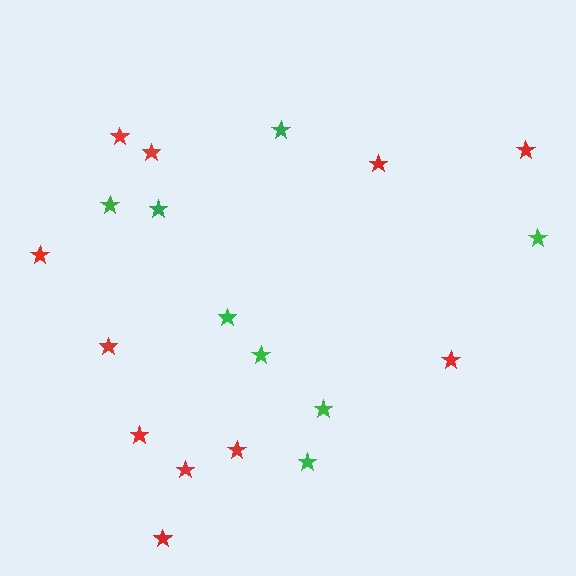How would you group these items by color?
There are 2 groups: one group of red stars (11) and one group of green stars (8).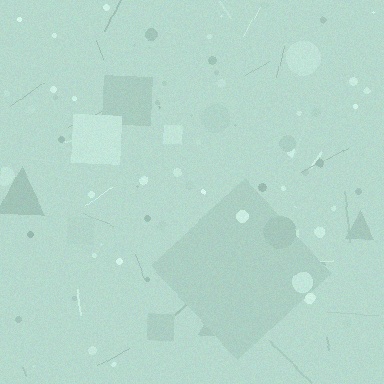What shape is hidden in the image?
A diamond is hidden in the image.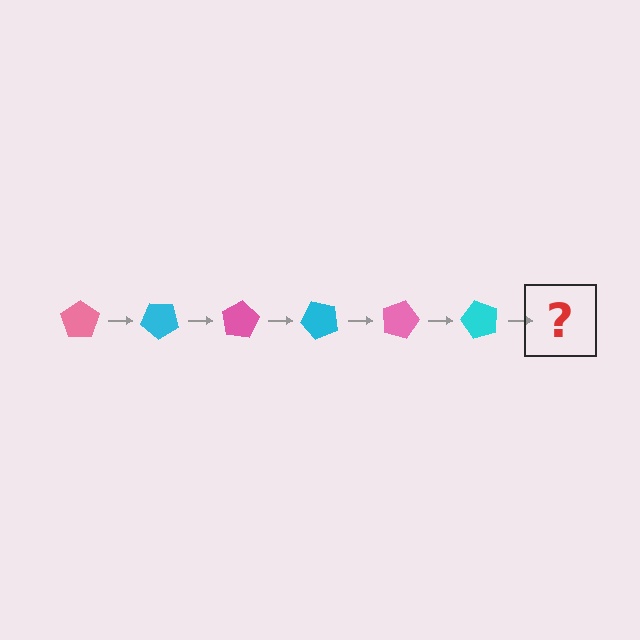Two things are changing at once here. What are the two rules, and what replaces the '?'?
The two rules are that it rotates 40 degrees each step and the color cycles through pink and cyan. The '?' should be a pink pentagon, rotated 240 degrees from the start.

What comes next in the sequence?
The next element should be a pink pentagon, rotated 240 degrees from the start.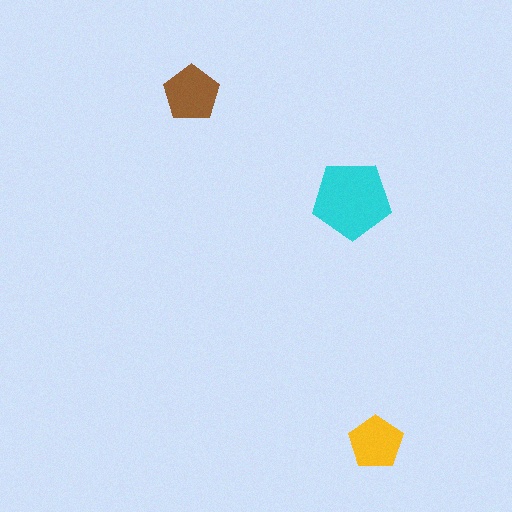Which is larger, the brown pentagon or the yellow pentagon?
The brown one.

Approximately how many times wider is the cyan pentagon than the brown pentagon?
About 1.5 times wider.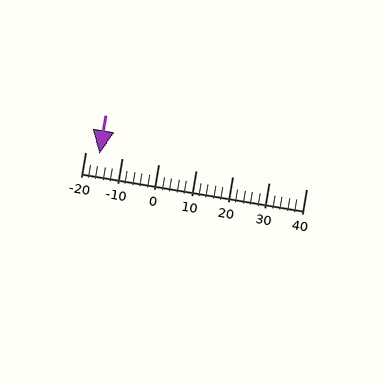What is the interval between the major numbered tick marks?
The major tick marks are spaced 10 units apart.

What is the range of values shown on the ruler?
The ruler shows values from -20 to 40.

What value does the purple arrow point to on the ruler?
The purple arrow points to approximately -16.